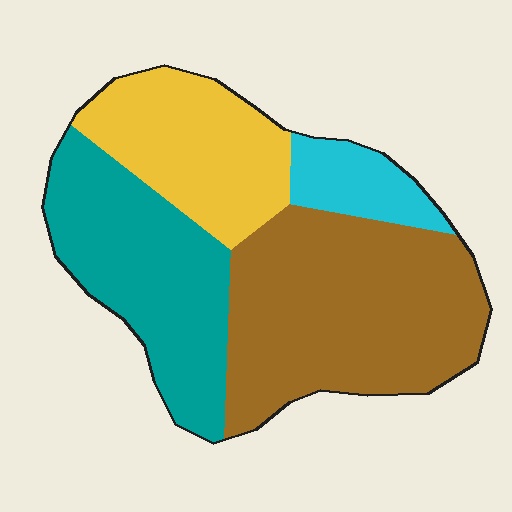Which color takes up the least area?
Cyan, at roughly 10%.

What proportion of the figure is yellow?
Yellow takes up about one fifth (1/5) of the figure.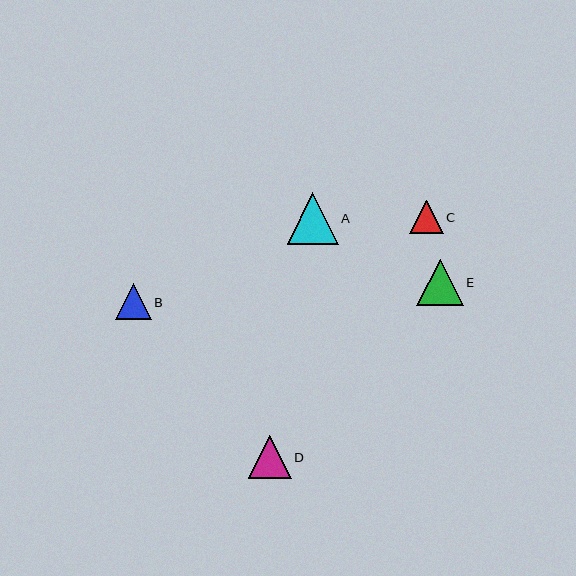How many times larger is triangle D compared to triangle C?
Triangle D is approximately 1.3 times the size of triangle C.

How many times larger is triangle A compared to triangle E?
Triangle A is approximately 1.1 times the size of triangle E.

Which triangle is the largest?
Triangle A is the largest with a size of approximately 51 pixels.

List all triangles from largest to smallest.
From largest to smallest: A, E, D, B, C.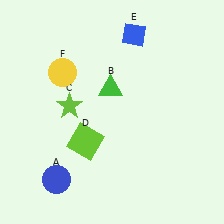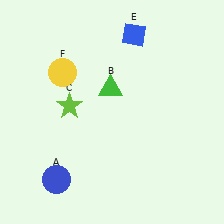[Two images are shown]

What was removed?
The lime square (D) was removed in Image 2.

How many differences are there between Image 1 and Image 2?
There is 1 difference between the two images.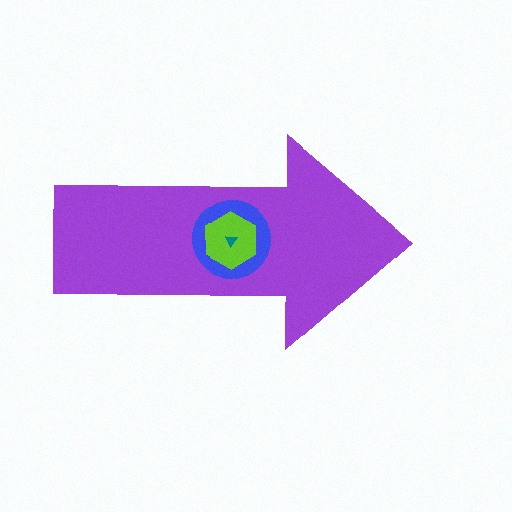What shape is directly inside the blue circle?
The lime hexagon.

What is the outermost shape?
The purple arrow.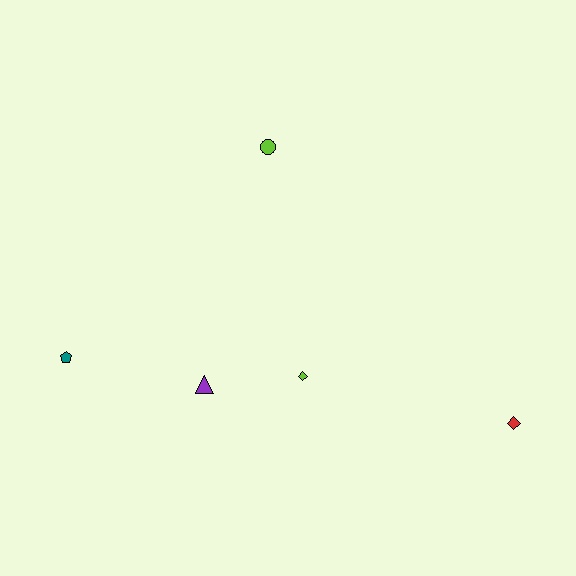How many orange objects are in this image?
There are no orange objects.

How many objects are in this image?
There are 5 objects.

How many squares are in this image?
There are no squares.